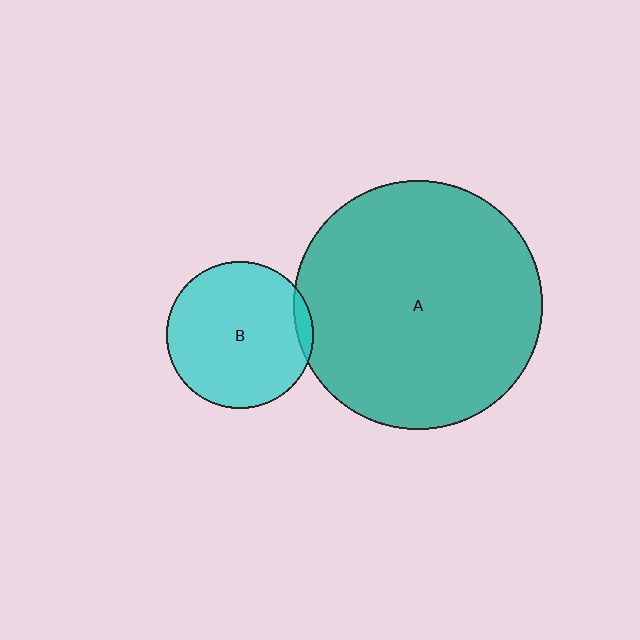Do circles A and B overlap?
Yes.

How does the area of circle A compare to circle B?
Approximately 2.9 times.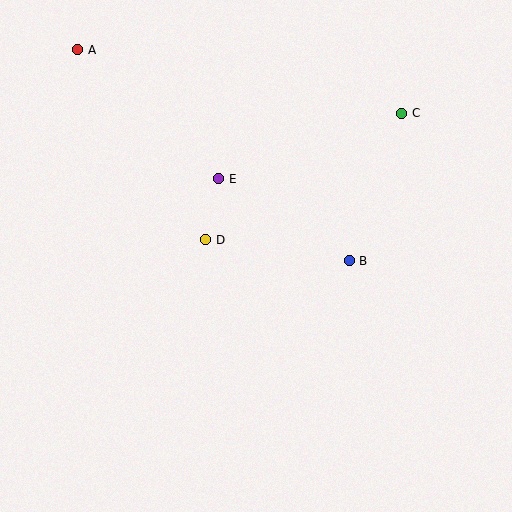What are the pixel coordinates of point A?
Point A is at (78, 50).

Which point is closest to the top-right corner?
Point C is closest to the top-right corner.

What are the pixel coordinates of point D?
Point D is at (206, 240).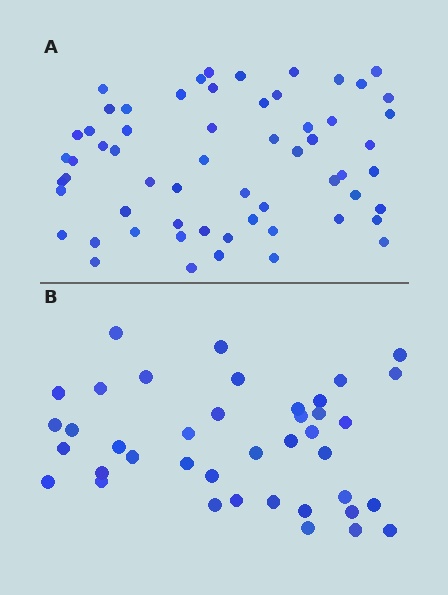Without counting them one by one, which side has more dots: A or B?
Region A (the top region) has more dots.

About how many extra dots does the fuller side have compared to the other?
Region A has approximately 20 more dots than region B.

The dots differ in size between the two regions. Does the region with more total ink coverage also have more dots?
No. Region B has more total ink coverage because its dots are larger, but region A actually contains more individual dots. Total area can be misleading — the number of items is what matters here.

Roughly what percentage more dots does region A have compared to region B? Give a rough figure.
About 50% more.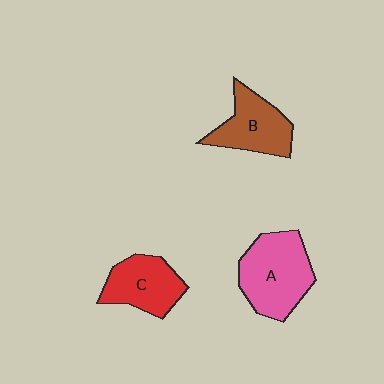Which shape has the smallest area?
Shape C (red).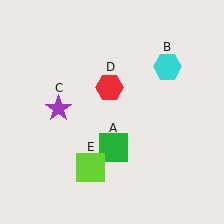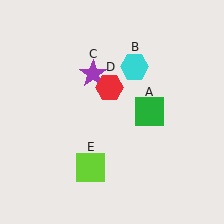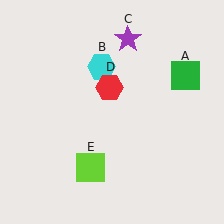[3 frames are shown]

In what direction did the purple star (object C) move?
The purple star (object C) moved up and to the right.